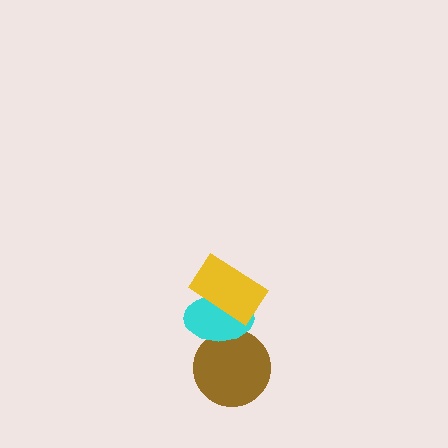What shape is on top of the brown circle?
The cyan ellipse is on top of the brown circle.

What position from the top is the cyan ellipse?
The cyan ellipse is 2nd from the top.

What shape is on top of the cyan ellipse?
The yellow rectangle is on top of the cyan ellipse.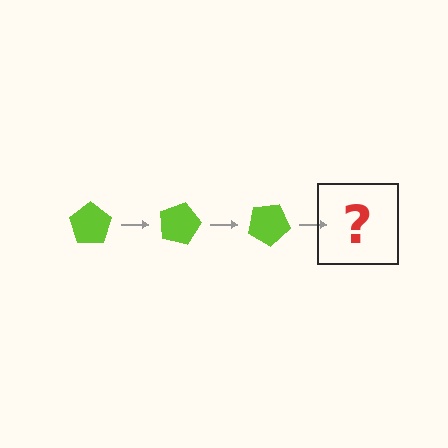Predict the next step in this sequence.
The next step is a lime pentagon rotated 45 degrees.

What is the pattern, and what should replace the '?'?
The pattern is that the pentagon rotates 15 degrees each step. The '?' should be a lime pentagon rotated 45 degrees.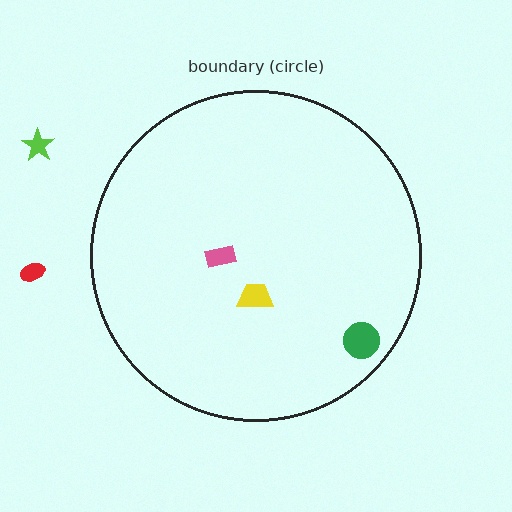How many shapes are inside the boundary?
3 inside, 2 outside.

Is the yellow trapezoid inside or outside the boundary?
Inside.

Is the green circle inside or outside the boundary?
Inside.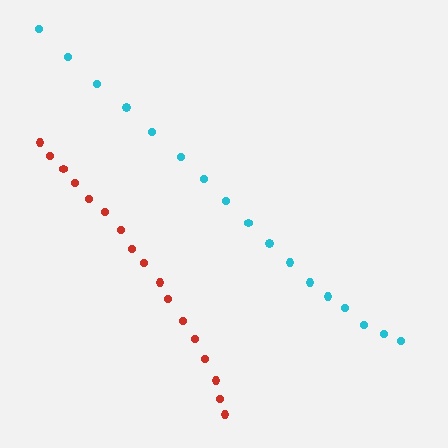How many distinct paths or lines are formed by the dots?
There are 2 distinct paths.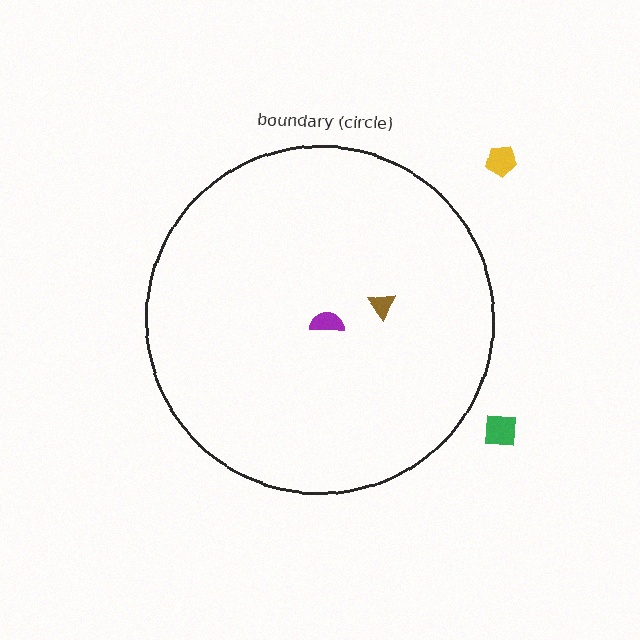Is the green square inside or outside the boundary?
Outside.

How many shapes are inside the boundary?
2 inside, 2 outside.